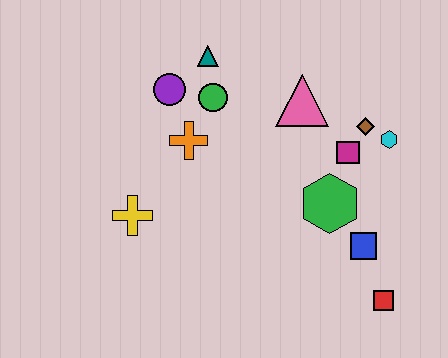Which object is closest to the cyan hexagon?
The brown diamond is closest to the cyan hexagon.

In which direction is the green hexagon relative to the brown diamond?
The green hexagon is below the brown diamond.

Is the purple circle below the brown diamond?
No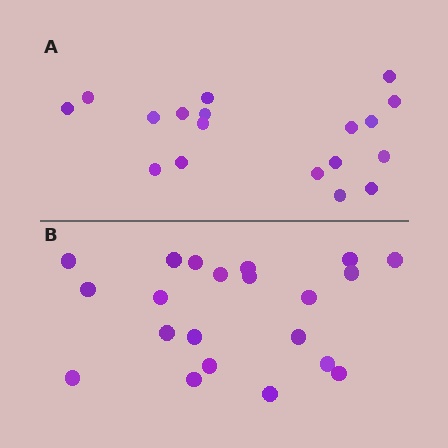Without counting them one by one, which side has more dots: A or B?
Region B (the bottom region) has more dots.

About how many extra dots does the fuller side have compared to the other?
Region B has just a few more — roughly 2 or 3 more dots than region A.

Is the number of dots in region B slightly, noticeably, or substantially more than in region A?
Region B has only slightly more — the two regions are fairly close. The ratio is roughly 1.2 to 1.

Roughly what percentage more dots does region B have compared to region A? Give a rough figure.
About 15% more.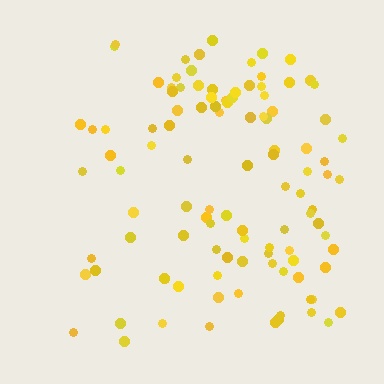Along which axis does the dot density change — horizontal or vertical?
Horizontal.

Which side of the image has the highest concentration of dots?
The right.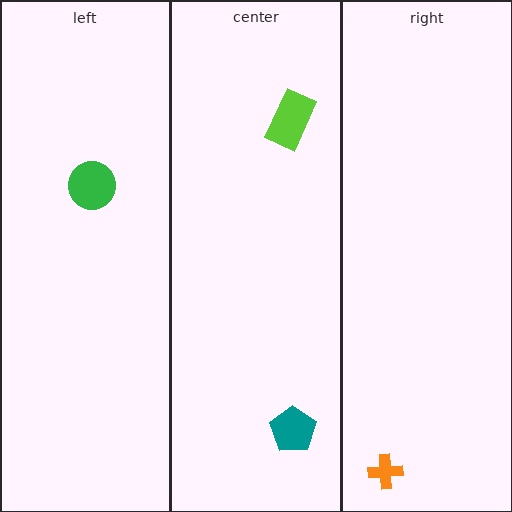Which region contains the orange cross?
The right region.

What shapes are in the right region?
The orange cross.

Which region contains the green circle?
The left region.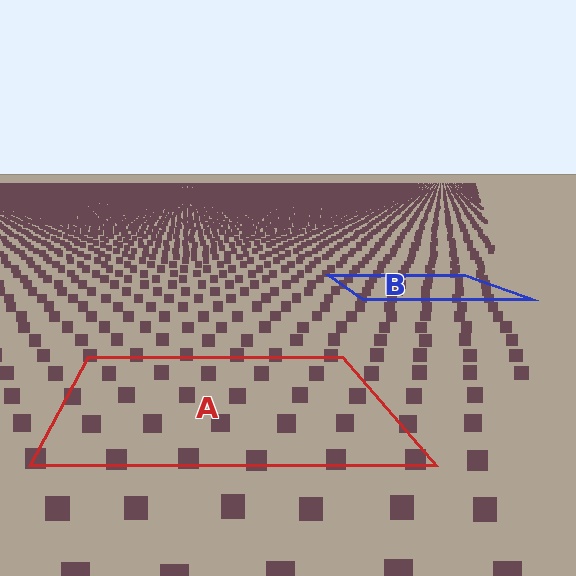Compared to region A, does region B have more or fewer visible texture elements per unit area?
Region B has more texture elements per unit area — they are packed more densely because it is farther away.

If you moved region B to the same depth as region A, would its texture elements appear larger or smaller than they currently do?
They would appear larger. At a closer depth, the same texture elements are projected at a bigger on-screen size.